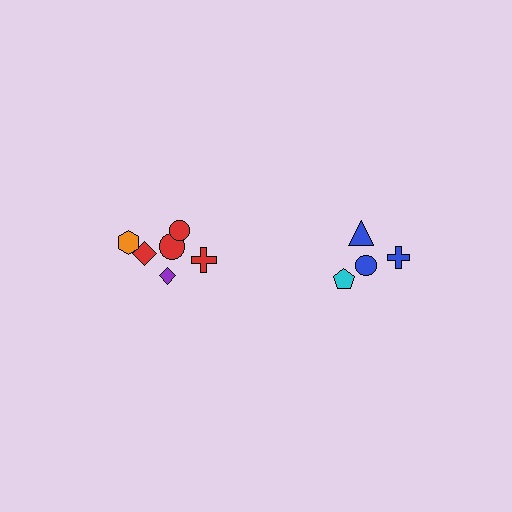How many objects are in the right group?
There are 4 objects.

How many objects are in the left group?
There are 6 objects.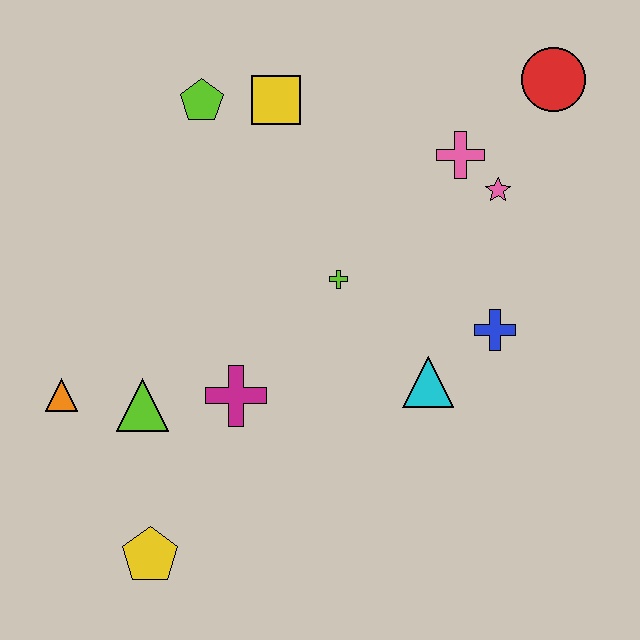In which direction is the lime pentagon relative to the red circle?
The lime pentagon is to the left of the red circle.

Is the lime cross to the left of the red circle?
Yes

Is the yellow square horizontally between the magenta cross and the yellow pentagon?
No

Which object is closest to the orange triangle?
The lime triangle is closest to the orange triangle.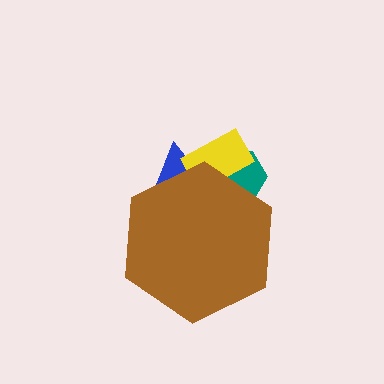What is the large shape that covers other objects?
A brown hexagon.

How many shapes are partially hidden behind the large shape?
3 shapes are partially hidden.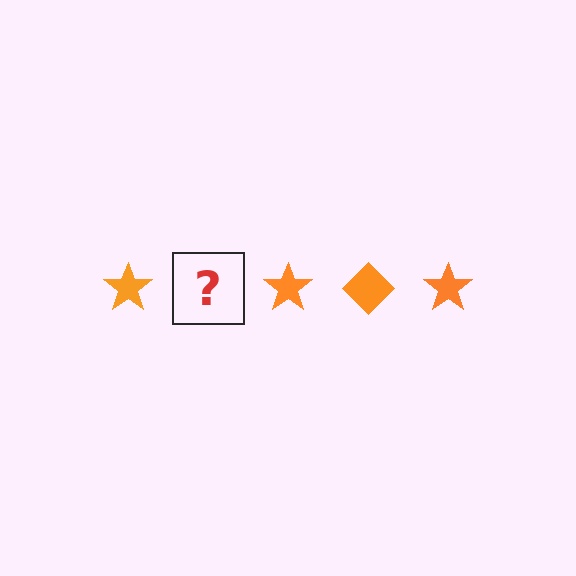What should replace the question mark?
The question mark should be replaced with an orange diamond.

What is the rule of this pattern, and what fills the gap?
The rule is that the pattern cycles through star, diamond shapes in orange. The gap should be filled with an orange diamond.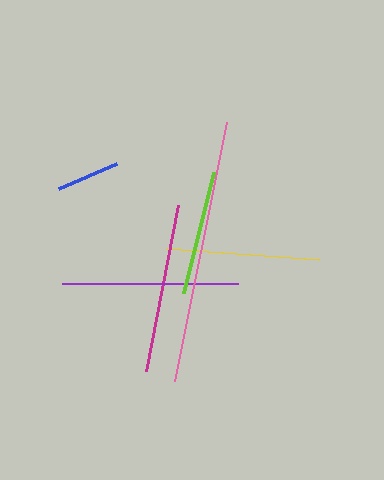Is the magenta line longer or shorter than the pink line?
The pink line is longer than the magenta line.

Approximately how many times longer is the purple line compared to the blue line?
The purple line is approximately 2.8 times the length of the blue line.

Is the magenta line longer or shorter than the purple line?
The purple line is longer than the magenta line.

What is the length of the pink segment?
The pink segment is approximately 264 pixels long.